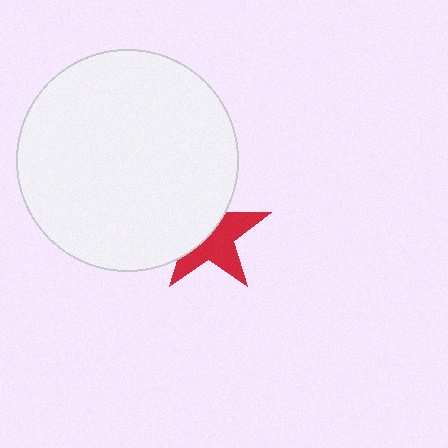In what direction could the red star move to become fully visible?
The red star could move toward the lower-right. That would shift it out from behind the white circle entirely.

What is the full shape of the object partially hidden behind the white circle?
The partially hidden object is a red star.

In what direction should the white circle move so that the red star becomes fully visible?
The white circle should move toward the upper-left. That is the shortest direction to clear the overlap and leave the red star fully visible.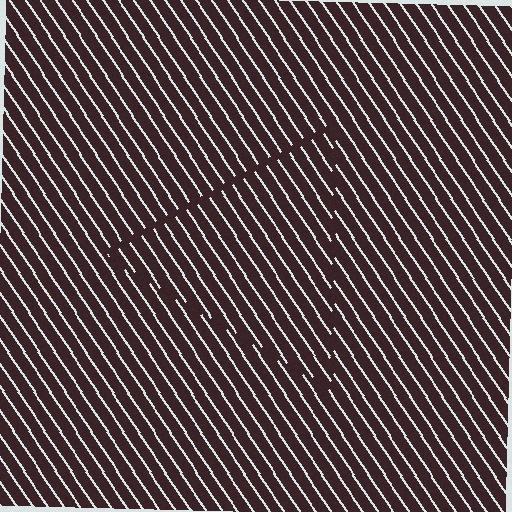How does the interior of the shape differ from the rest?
The interior of the shape contains the same grating, shifted by half a period — the contour is defined by the phase discontinuity where line-ends from the inner and outer gratings abut.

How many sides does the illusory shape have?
3 sides — the line-ends trace a triangle.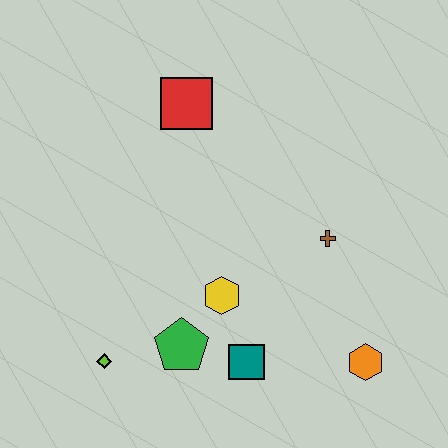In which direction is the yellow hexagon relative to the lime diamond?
The yellow hexagon is to the right of the lime diamond.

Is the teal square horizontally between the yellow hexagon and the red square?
No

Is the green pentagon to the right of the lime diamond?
Yes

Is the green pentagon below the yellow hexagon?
Yes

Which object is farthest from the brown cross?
The lime diamond is farthest from the brown cross.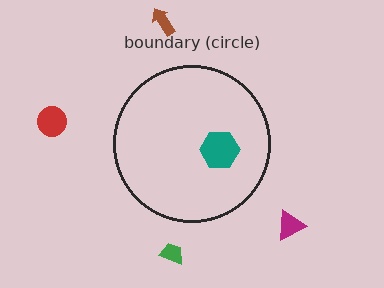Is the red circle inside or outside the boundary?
Outside.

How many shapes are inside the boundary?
1 inside, 4 outside.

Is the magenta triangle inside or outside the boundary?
Outside.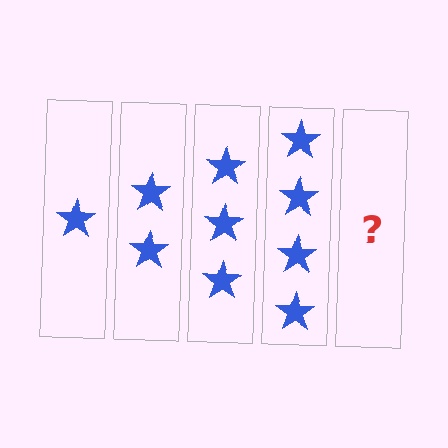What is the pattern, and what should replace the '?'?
The pattern is that each step adds one more star. The '?' should be 5 stars.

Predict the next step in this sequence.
The next step is 5 stars.